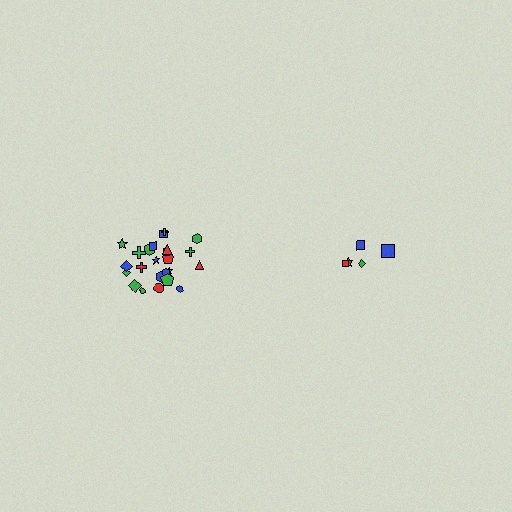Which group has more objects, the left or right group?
The left group.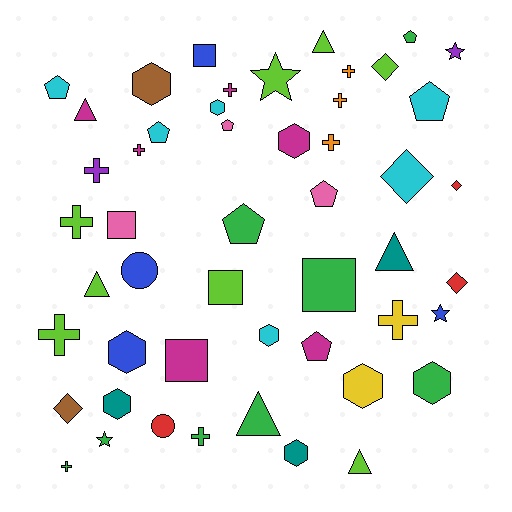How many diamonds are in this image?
There are 5 diamonds.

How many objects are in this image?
There are 50 objects.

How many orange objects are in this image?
There are 3 orange objects.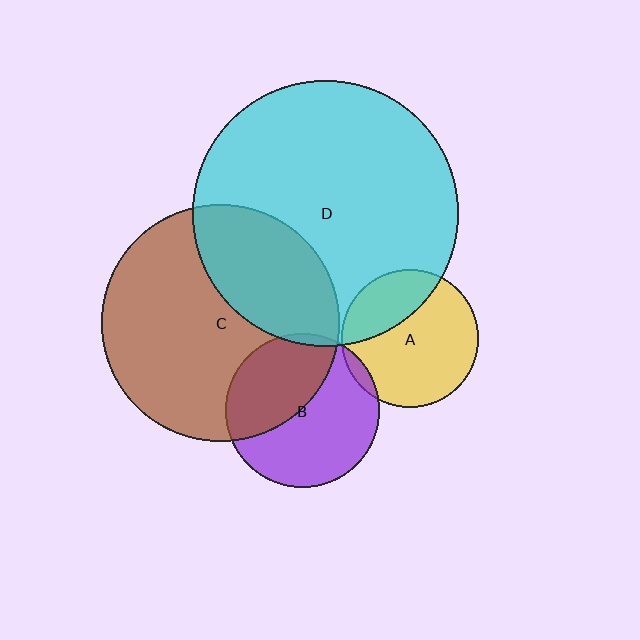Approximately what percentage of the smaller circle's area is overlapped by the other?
Approximately 30%.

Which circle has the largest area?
Circle D (cyan).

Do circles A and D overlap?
Yes.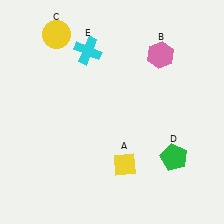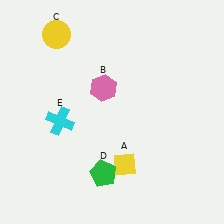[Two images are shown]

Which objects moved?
The objects that moved are: the pink hexagon (B), the green pentagon (D), the cyan cross (E).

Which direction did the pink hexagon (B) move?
The pink hexagon (B) moved left.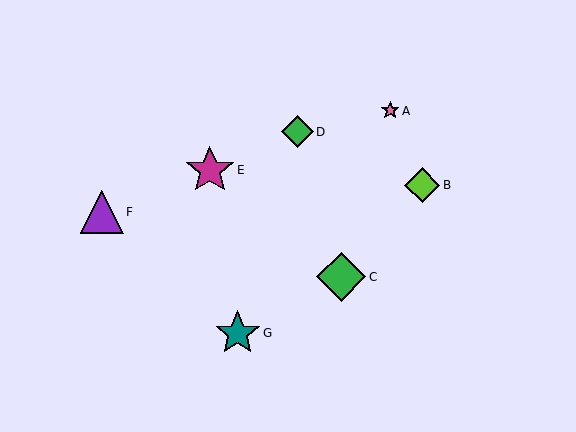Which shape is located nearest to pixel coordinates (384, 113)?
The pink star (labeled A) at (390, 111) is nearest to that location.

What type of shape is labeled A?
Shape A is a pink star.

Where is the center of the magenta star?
The center of the magenta star is at (210, 170).